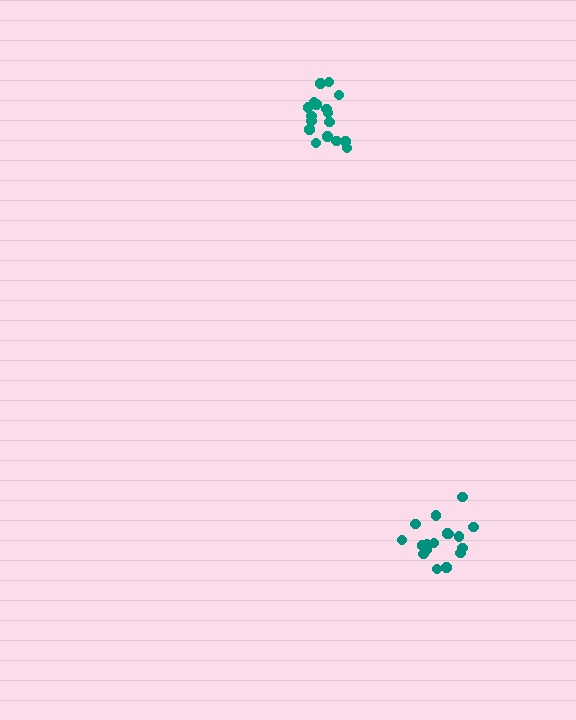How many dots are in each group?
Group 1: 17 dots, Group 2: 17 dots (34 total).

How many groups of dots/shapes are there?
There are 2 groups.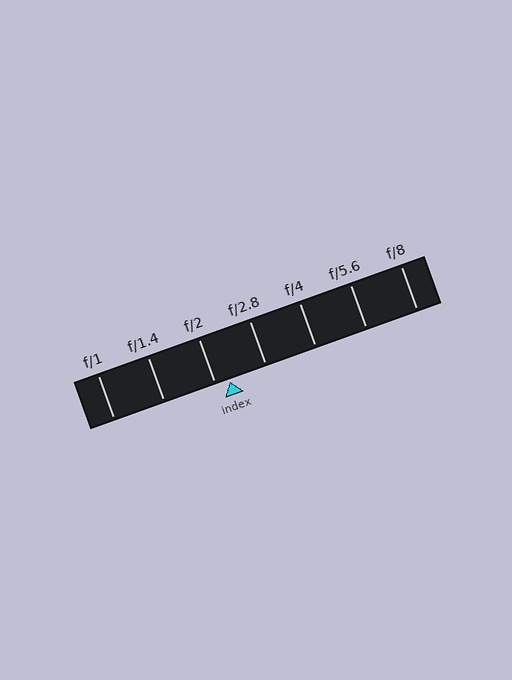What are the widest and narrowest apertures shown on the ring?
The widest aperture shown is f/1 and the narrowest is f/8.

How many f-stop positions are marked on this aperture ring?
There are 7 f-stop positions marked.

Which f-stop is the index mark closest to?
The index mark is closest to f/2.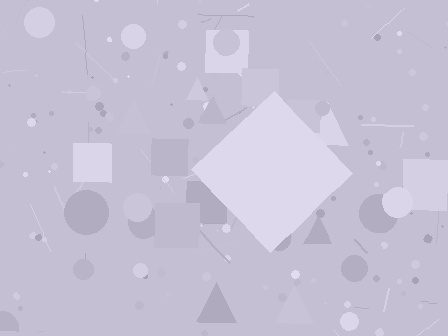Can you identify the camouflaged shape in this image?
The camouflaged shape is a diamond.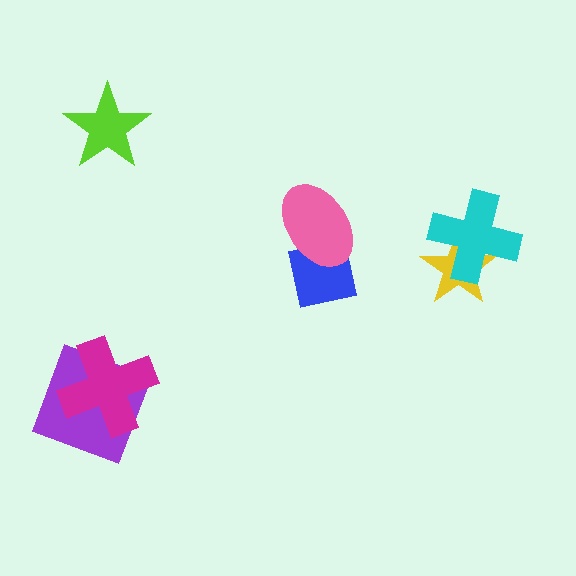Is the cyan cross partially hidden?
No, no other shape covers it.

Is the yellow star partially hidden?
Yes, it is partially covered by another shape.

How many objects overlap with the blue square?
1 object overlaps with the blue square.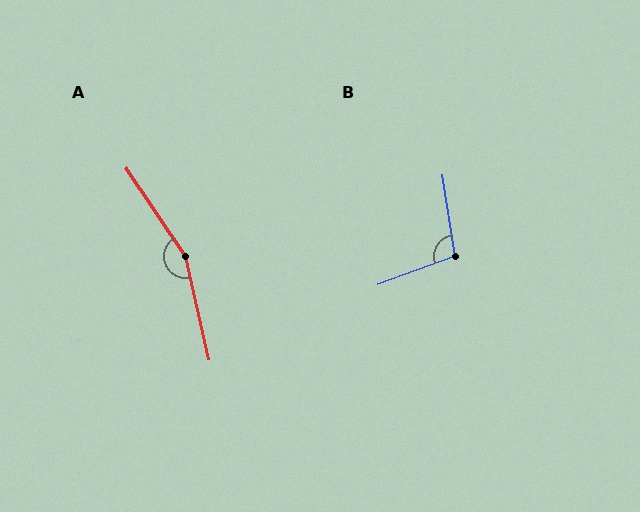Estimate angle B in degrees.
Approximately 102 degrees.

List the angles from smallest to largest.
B (102°), A (159°).